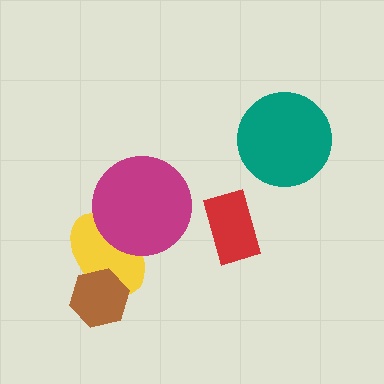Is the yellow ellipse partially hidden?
Yes, it is partially covered by another shape.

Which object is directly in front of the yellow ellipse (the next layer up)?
The brown hexagon is directly in front of the yellow ellipse.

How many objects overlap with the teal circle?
0 objects overlap with the teal circle.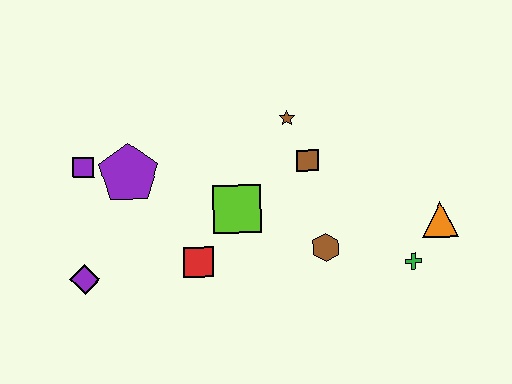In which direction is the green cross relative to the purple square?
The green cross is to the right of the purple square.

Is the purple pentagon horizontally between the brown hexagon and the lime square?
No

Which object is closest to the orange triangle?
The green cross is closest to the orange triangle.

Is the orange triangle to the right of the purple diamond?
Yes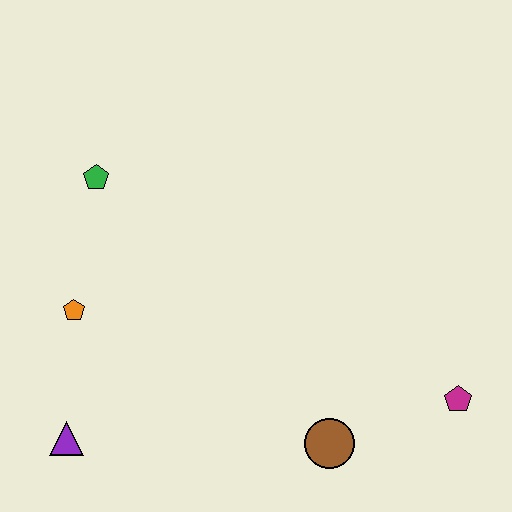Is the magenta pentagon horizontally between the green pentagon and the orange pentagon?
No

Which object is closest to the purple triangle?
The orange pentagon is closest to the purple triangle.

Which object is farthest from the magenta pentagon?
The green pentagon is farthest from the magenta pentagon.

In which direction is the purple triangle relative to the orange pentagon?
The purple triangle is below the orange pentagon.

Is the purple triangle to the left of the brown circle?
Yes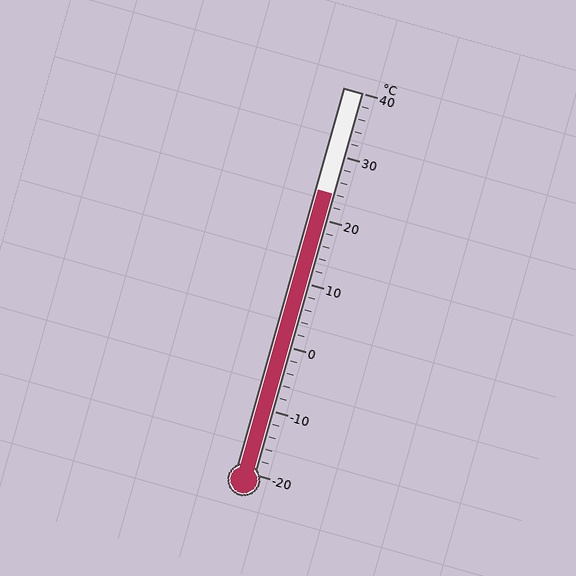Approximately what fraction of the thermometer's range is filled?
The thermometer is filled to approximately 75% of its range.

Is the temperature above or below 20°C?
The temperature is above 20°C.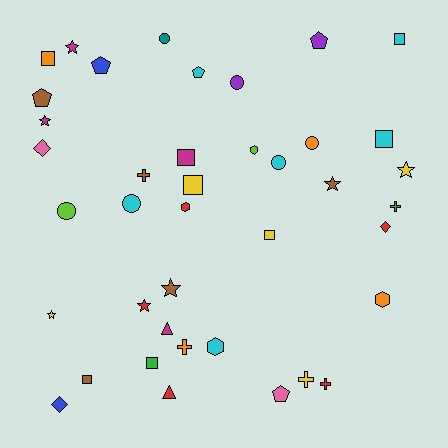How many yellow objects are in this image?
There are 5 yellow objects.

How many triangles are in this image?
There are 2 triangles.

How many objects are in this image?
There are 40 objects.